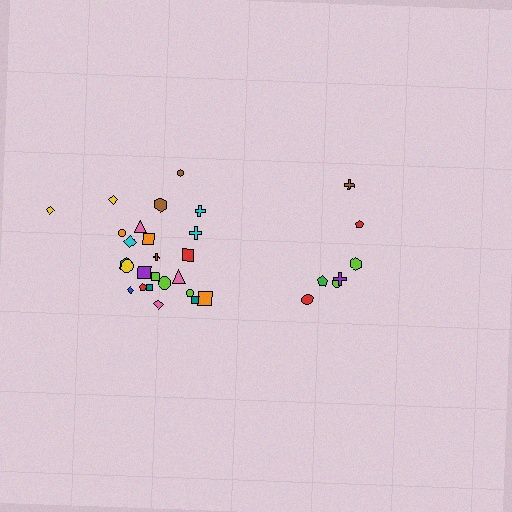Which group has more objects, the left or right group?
The left group.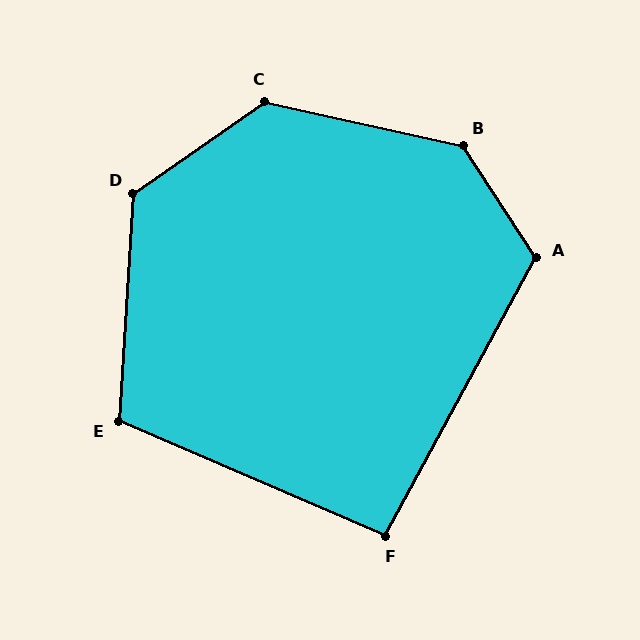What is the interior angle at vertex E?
Approximately 110 degrees (obtuse).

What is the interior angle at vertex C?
Approximately 132 degrees (obtuse).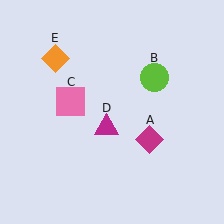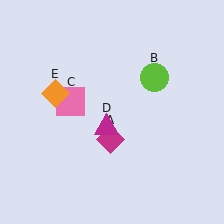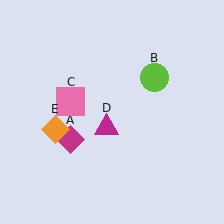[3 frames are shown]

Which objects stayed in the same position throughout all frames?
Lime circle (object B) and pink square (object C) and magenta triangle (object D) remained stationary.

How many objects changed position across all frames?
2 objects changed position: magenta diamond (object A), orange diamond (object E).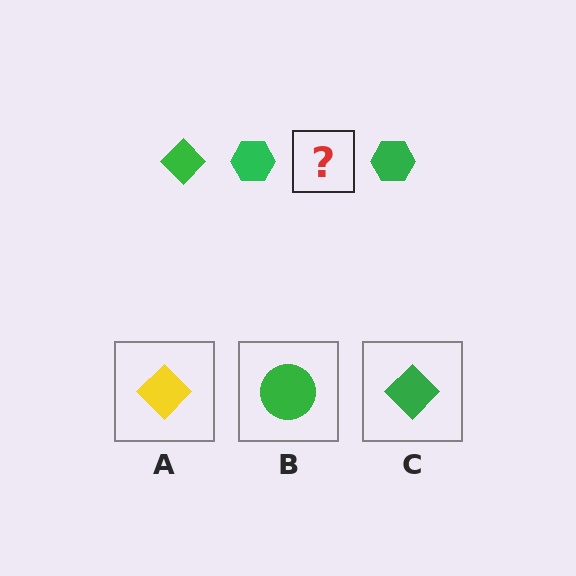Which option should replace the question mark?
Option C.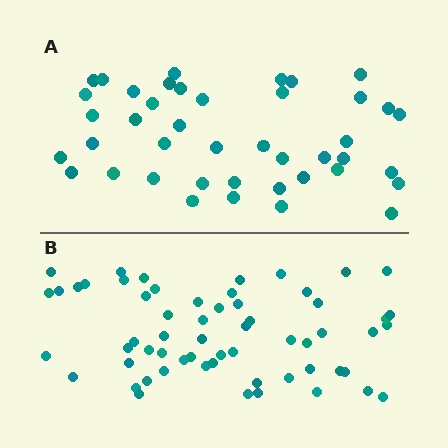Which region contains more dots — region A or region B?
Region B (the bottom region) has more dots.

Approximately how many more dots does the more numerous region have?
Region B has approximately 20 more dots than region A.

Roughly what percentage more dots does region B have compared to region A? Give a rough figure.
About 45% more.